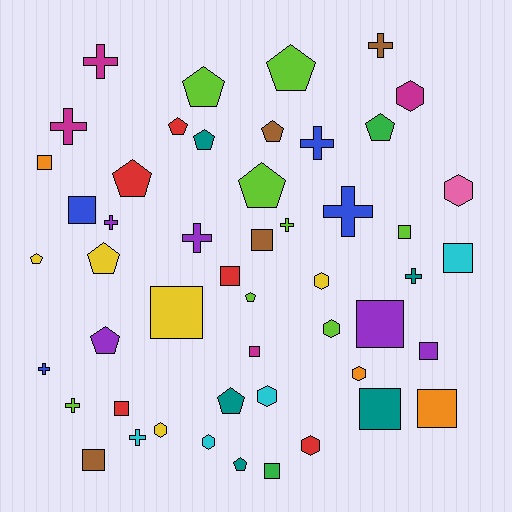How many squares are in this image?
There are 15 squares.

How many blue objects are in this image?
There are 4 blue objects.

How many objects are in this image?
There are 50 objects.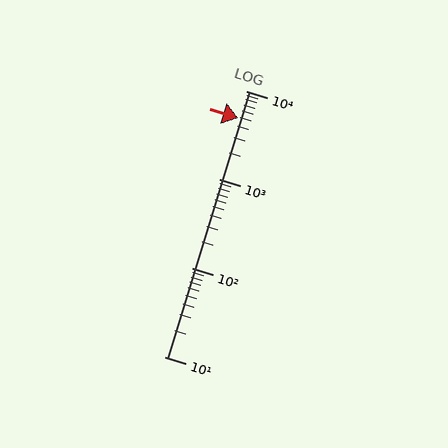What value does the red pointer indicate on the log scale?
The pointer indicates approximately 4900.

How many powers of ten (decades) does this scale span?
The scale spans 3 decades, from 10 to 10000.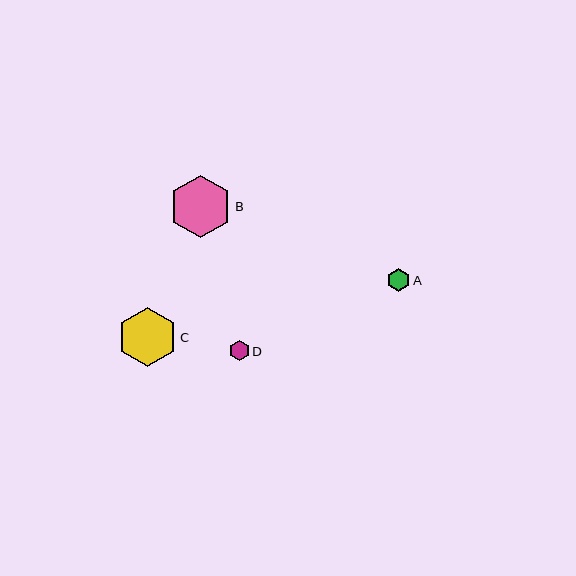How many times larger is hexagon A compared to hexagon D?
Hexagon A is approximately 1.1 times the size of hexagon D.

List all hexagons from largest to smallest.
From largest to smallest: B, C, A, D.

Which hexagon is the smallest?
Hexagon D is the smallest with a size of approximately 20 pixels.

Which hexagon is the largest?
Hexagon B is the largest with a size of approximately 62 pixels.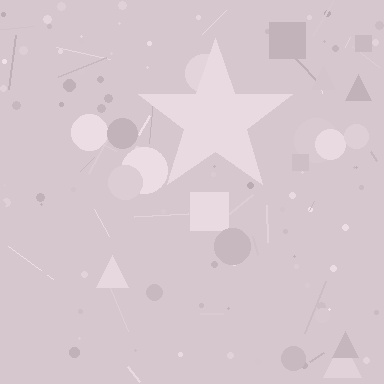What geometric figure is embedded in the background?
A star is embedded in the background.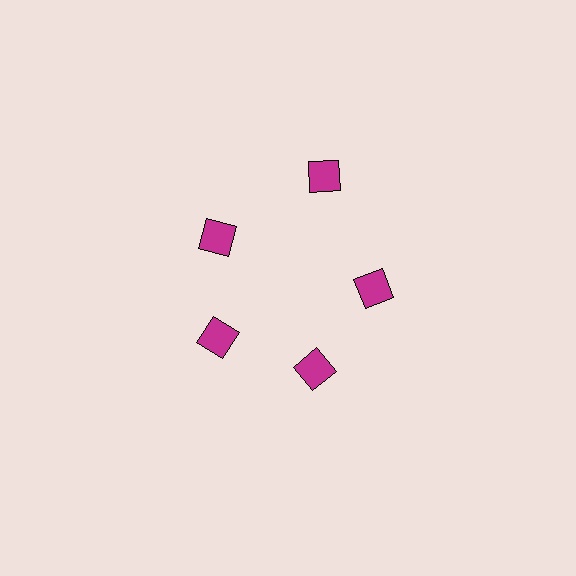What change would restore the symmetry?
The symmetry would be restored by moving it inward, back onto the ring so that all 5 diamonds sit at equal angles and equal distance from the center.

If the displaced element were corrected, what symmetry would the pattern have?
It would have 5-fold rotational symmetry — the pattern would map onto itself every 72 degrees.